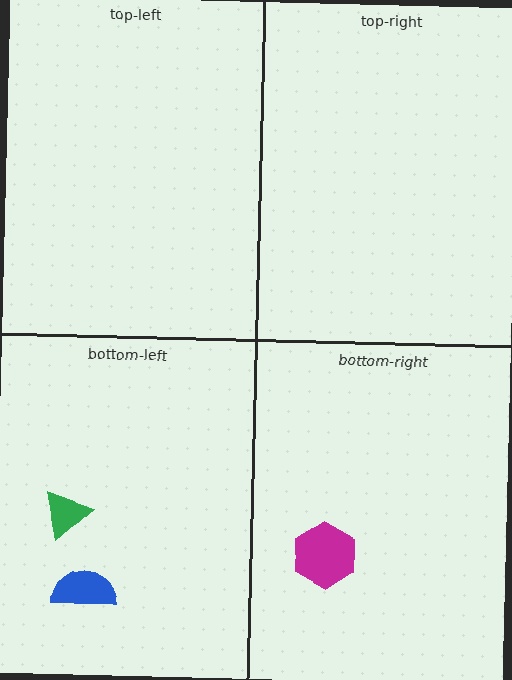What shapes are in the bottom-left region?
The blue semicircle, the green triangle.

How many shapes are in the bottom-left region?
2.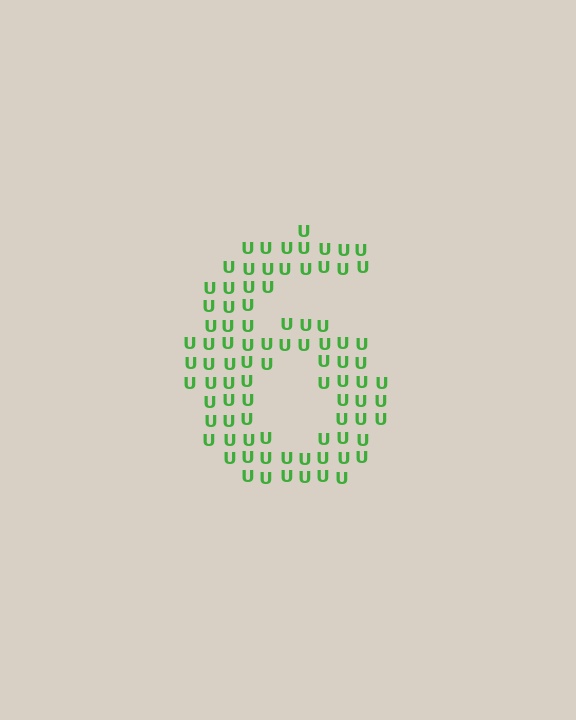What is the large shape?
The large shape is the digit 6.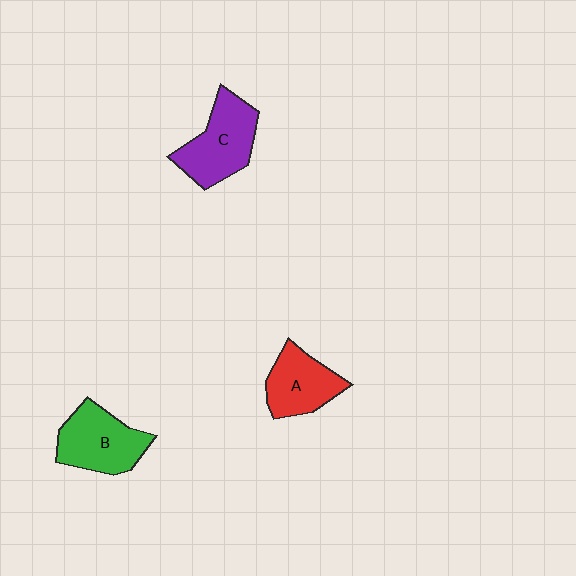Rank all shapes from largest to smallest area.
From largest to smallest: C (purple), B (green), A (red).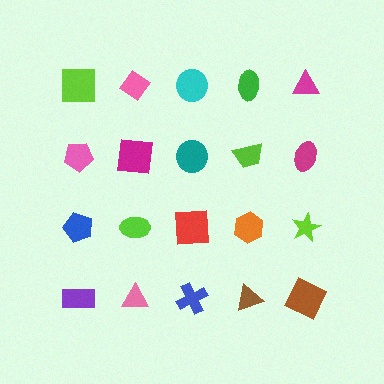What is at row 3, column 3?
A red square.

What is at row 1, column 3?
A cyan circle.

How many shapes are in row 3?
5 shapes.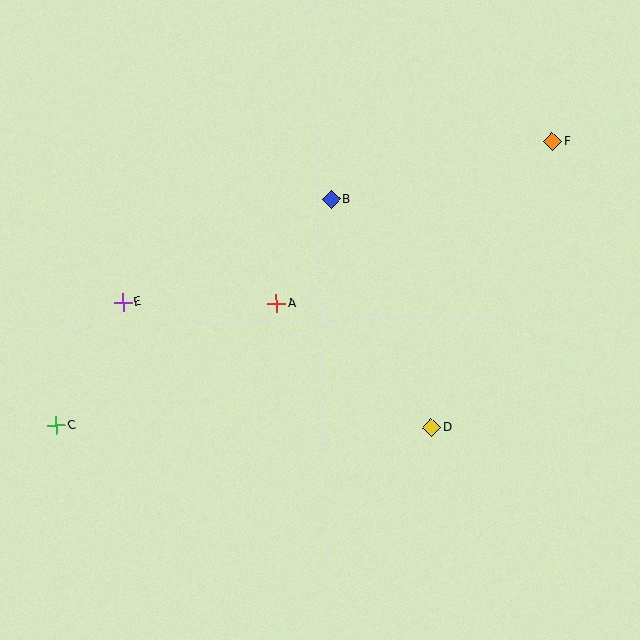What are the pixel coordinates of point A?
Point A is at (277, 303).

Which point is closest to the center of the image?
Point A at (277, 303) is closest to the center.